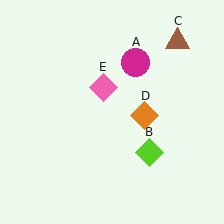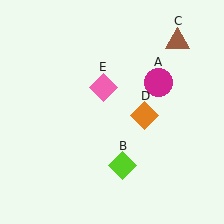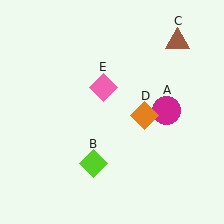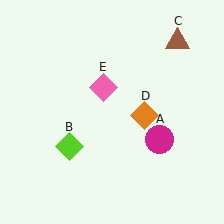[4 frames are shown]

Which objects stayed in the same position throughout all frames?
Brown triangle (object C) and orange diamond (object D) and pink diamond (object E) remained stationary.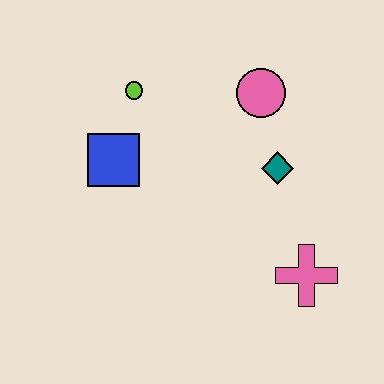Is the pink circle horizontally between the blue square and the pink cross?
Yes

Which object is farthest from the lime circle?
The pink cross is farthest from the lime circle.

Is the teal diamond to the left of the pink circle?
No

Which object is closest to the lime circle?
The blue square is closest to the lime circle.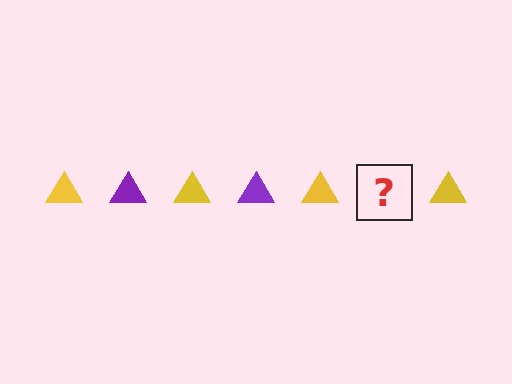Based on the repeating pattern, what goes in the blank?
The blank should be a purple triangle.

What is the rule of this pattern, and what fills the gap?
The rule is that the pattern cycles through yellow, purple triangles. The gap should be filled with a purple triangle.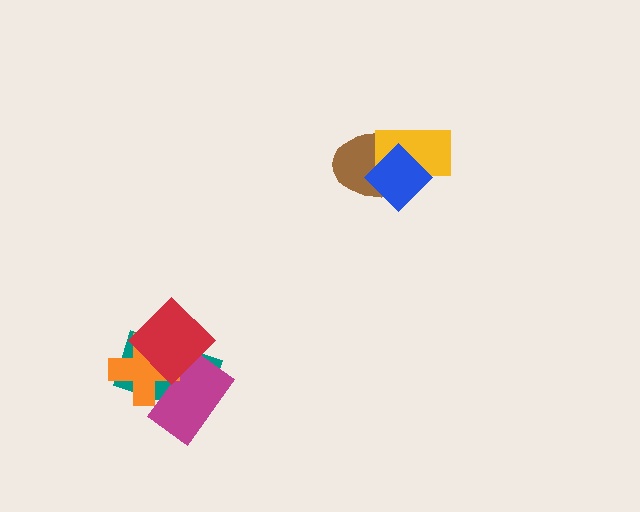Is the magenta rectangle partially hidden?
Yes, it is partially covered by another shape.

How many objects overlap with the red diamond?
3 objects overlap with the red diamond.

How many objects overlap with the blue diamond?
2 objects overlap with the blue diamond.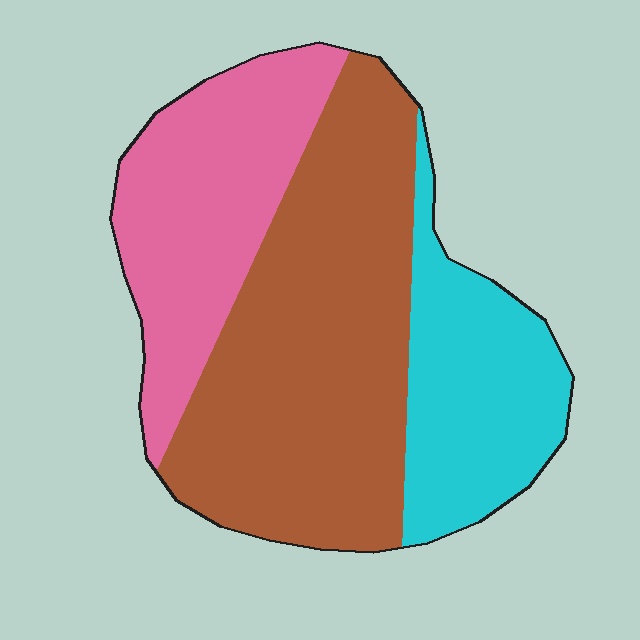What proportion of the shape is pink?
Pink covers about 30% of the shape.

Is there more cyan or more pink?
Pink.